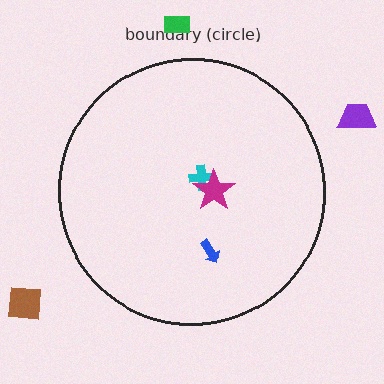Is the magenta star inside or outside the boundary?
Inside.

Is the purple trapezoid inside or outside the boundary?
Outside.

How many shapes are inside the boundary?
3 inside, 3 outside.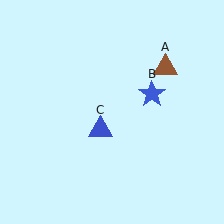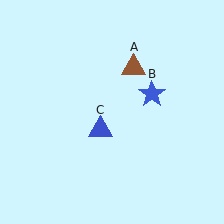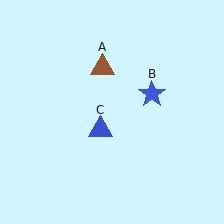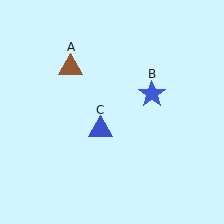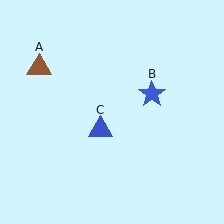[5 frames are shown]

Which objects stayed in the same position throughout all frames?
Blue star (object B) and blue triangle (object C) remained stationary.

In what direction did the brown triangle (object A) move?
The brown triangle (object A) moved left.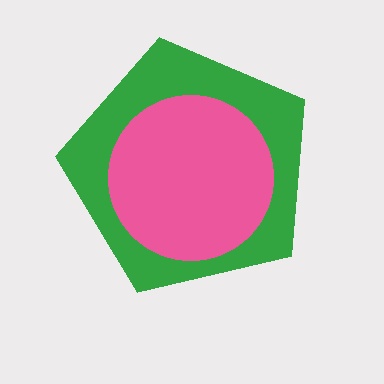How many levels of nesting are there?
2.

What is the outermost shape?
The green pentagon.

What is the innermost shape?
The pink circle.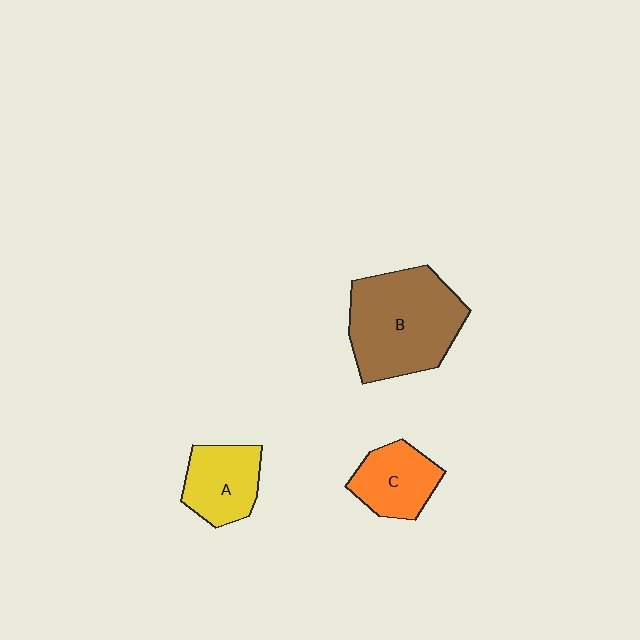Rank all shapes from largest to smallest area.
From largest to smallest: B (brown), A (yellow), C (orange).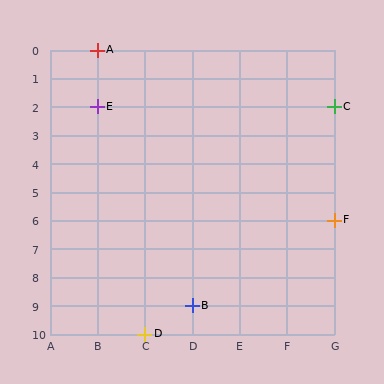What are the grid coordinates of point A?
Point A is at grid coordinates (B, 0).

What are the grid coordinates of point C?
Point C is at grid coordinates (G, 2).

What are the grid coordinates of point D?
Point D is at grid coordinates (C, 10).